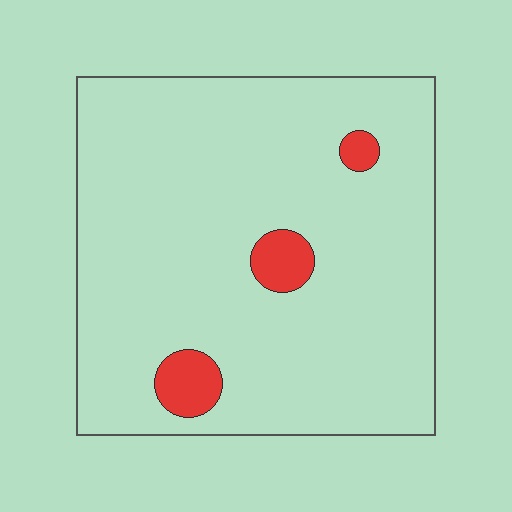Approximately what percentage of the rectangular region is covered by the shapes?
Approximately 5%.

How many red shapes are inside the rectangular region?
3.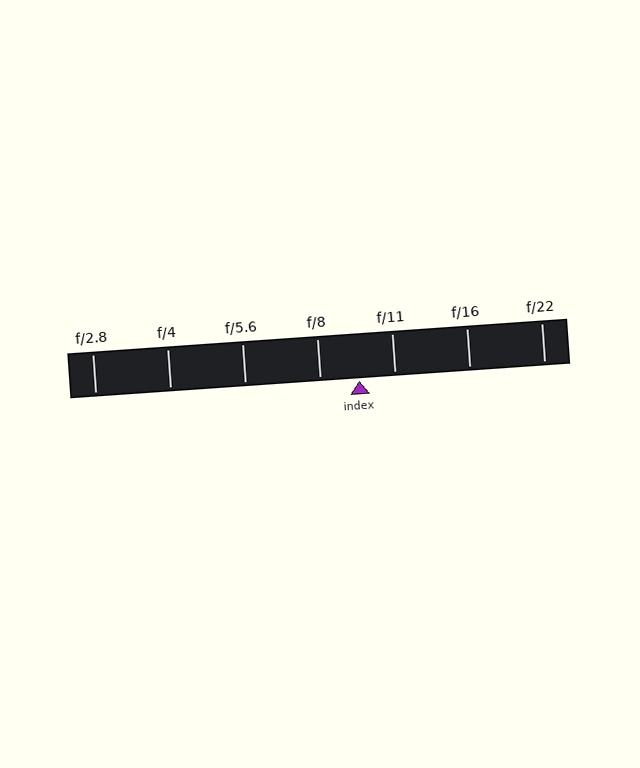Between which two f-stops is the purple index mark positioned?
The index mark is between f/8 and f/11.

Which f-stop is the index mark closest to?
The index mark is closest to f/11.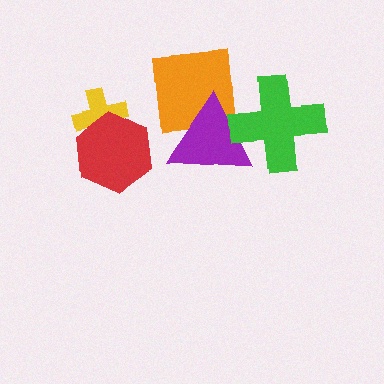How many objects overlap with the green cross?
1 object overlaps with the green cross.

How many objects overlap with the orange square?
1 object overlaps with the orange square.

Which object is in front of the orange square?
The purple triangle is in front of the orange square.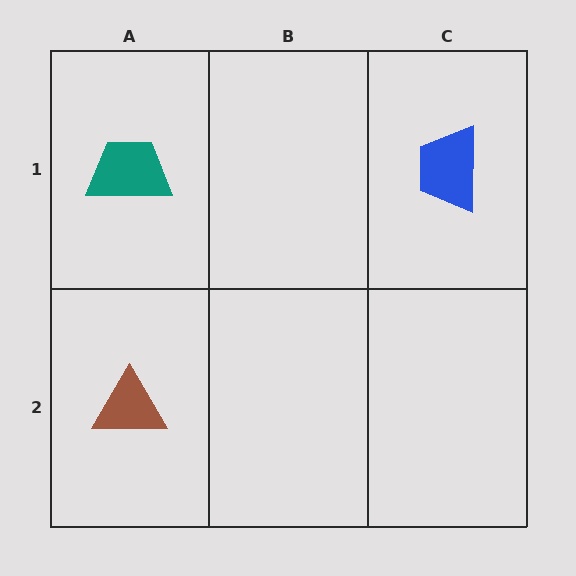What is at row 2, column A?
A brown triangle.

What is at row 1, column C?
A blue trapezoid.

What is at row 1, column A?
A teal trapezoid.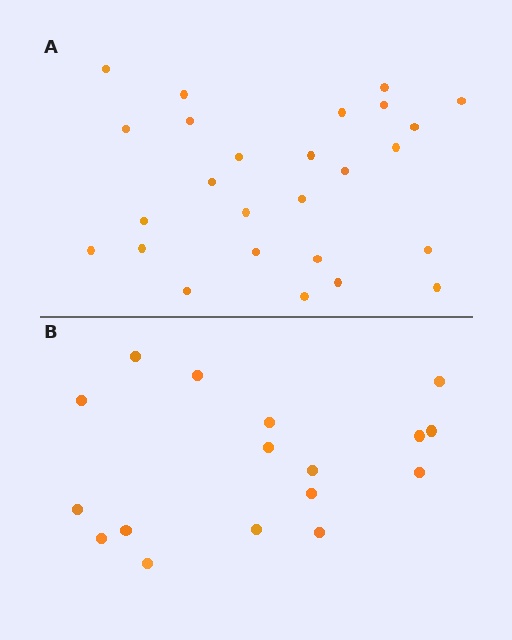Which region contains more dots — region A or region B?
Region A (the top region) has more dots.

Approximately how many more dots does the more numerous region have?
Region A has roughly 8 or so more dots than region B.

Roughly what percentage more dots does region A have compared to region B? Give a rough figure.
About 55% more.